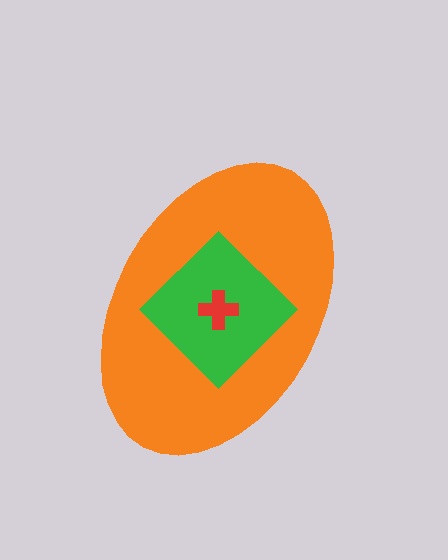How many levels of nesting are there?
3.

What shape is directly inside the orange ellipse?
The green diamond.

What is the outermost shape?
The orange ellipse.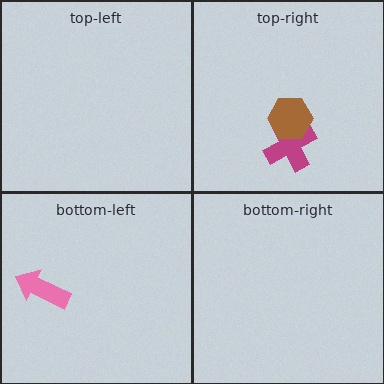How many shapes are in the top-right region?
2.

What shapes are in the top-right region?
The magenta cross, the brown hexagon.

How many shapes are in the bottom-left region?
1.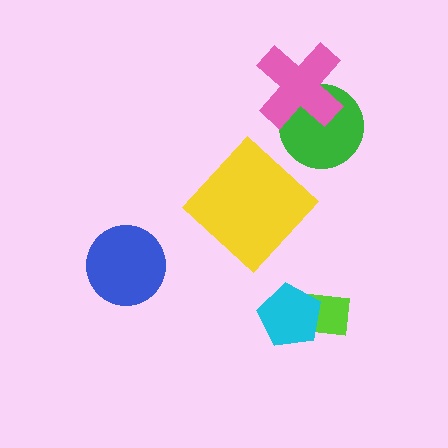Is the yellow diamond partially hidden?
No, no other shape covers it.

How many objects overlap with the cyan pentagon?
1 object overlaps with the cyan pentagon.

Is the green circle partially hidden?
Yes, it is partially covered by another shape.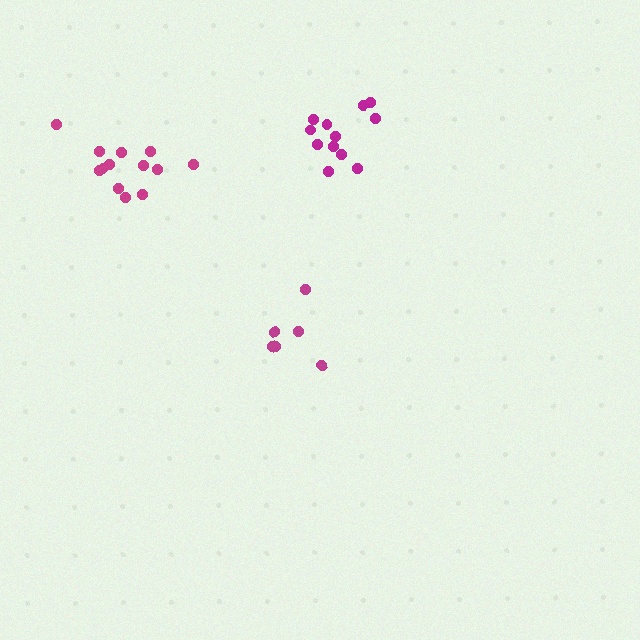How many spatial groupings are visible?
There are 3 spatial groupings.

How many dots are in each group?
Group 1: 12 dots, Group 2: 13 dots, Group 3: 7 dots (32 total).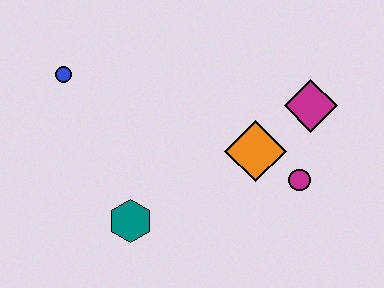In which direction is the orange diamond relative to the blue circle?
The orange diamond is to the right of the blue circle.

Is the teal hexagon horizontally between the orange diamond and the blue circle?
Yes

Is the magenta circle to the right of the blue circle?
Yes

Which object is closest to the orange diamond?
The magenta circle is closest to the orange diamond.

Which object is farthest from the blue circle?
The magenta circle is farthest from the blue circle.